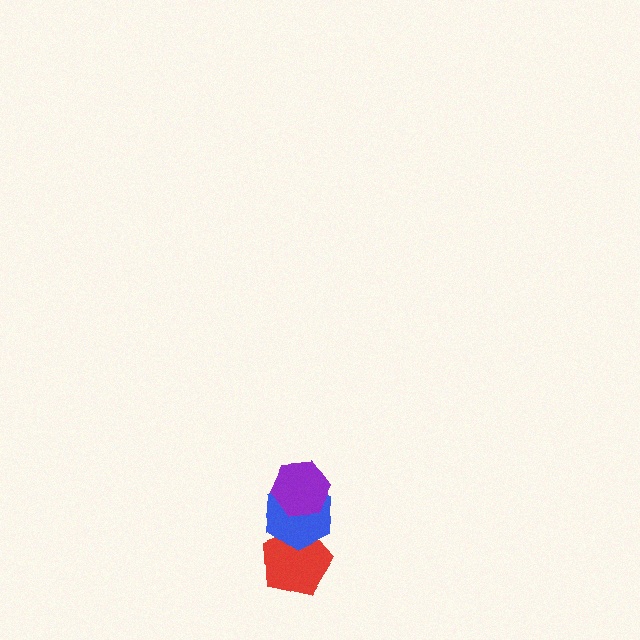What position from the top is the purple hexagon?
The purple hexagon is 1st from the top.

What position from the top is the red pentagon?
The red pentagon is 3rd from the top.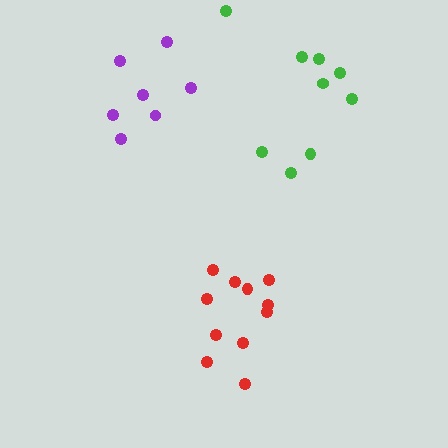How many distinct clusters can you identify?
There are 3 distinct clusters.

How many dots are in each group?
Group 1: 7 dots, Group 2: 11 dots, Group 3: 9 dots (27 total).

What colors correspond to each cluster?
The clusters are colored: purple, red, green.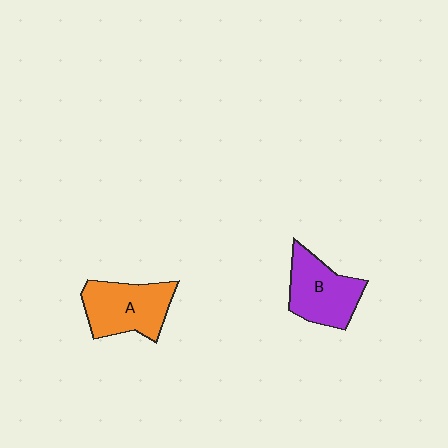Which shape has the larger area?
Shape A (orange).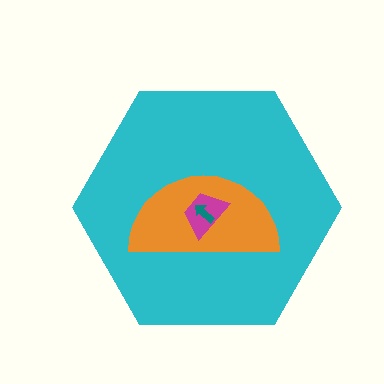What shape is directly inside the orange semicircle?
The magenta trapezoid.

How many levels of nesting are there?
4.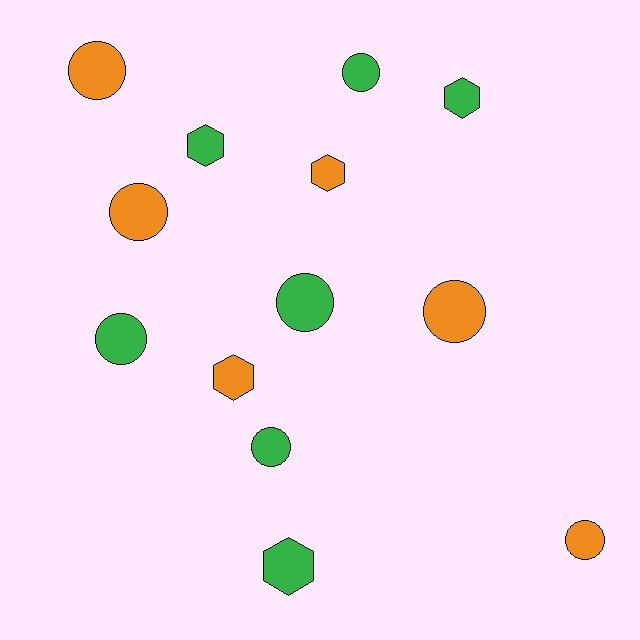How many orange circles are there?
There are 4 orange circles.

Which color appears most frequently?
Green, with 7 objects.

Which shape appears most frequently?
Circle, with 8 objects.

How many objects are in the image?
There are 13 objects.